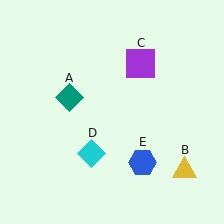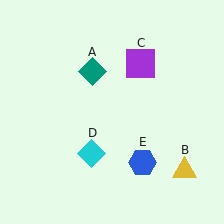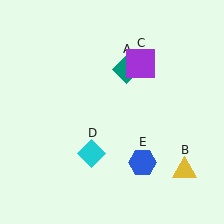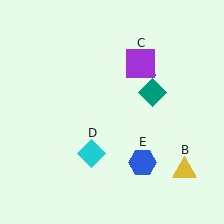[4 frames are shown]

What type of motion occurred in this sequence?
The teal diamond (object A) rotated clockwise around the center of the scene.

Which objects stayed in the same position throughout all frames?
Yellow triangle (object B) and purple square (object C) and cyan diamond (object D) and blue hexagon (object E) remained stationary.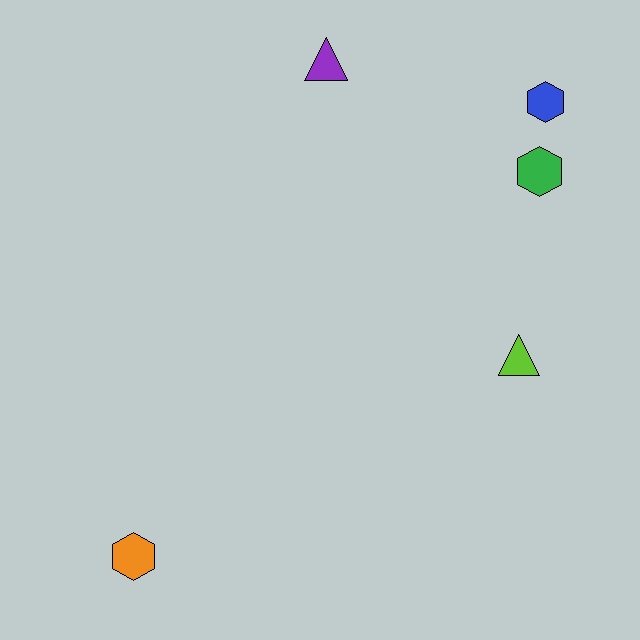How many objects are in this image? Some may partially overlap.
There are 5 objects.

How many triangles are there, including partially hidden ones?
There are 2 triangles.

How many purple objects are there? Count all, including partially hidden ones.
There is 1 purple object.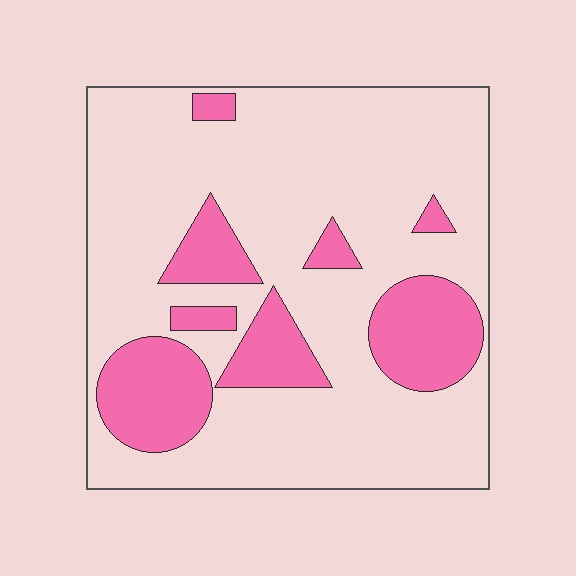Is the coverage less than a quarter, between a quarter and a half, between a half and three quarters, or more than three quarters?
Less than a quarter.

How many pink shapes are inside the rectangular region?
8.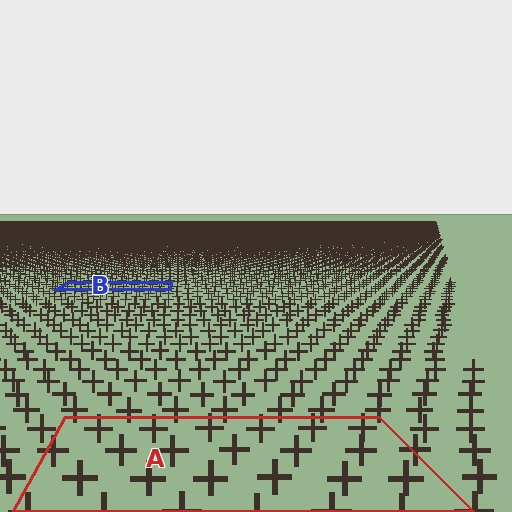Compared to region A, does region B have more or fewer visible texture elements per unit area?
Region B has more texture elements per unit area — they are packed more densely because it is farther away.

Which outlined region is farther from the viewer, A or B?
Region B is farther from the viewer — the texture elements inside it appear smaller and more densely packed.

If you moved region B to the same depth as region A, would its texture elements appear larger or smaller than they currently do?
They would appear larger. At a closer depth, the same texture elements are projected at a bigger on-screen size.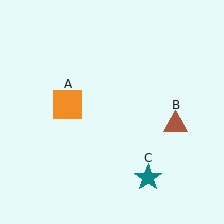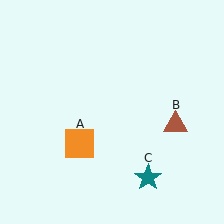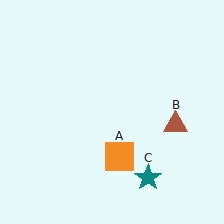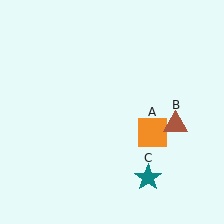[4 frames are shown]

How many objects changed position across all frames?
1 object changed position: orange square (object A).